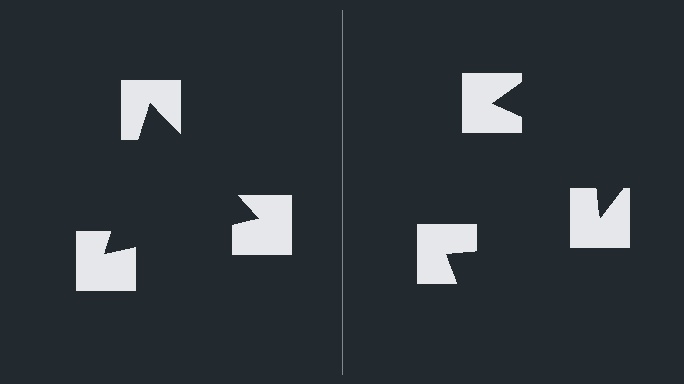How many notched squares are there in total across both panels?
6 — 3 on each side.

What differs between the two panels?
The notched squares are positioned identically on both sides; only the wedge orientations differ. On the left they align to a triangle; on the right they are misaligned.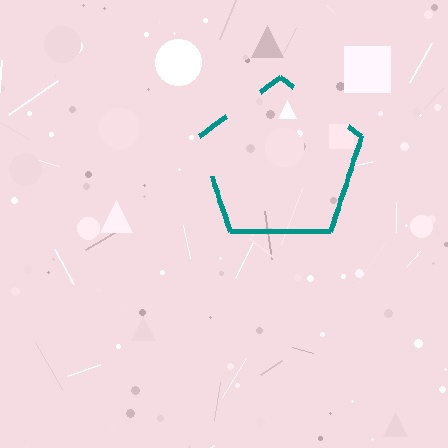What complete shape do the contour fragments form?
The contour fragments form a pentagon.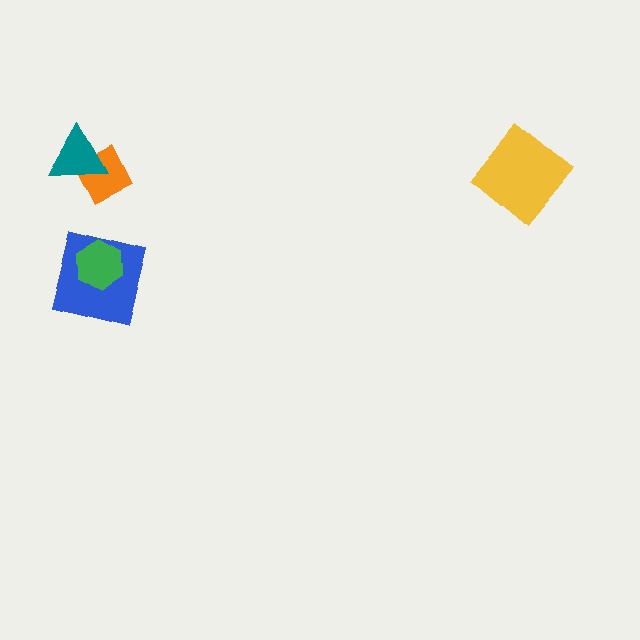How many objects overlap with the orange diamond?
1 object overlaps with the orange diamond.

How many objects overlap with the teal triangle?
1 object overlaps with the teal triangle.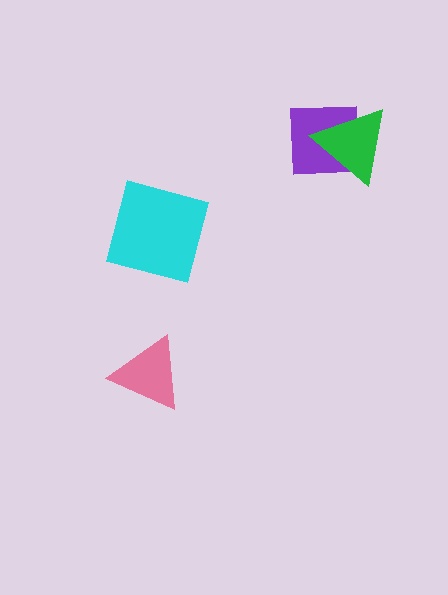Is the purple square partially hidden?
Yes, it is partially covered by another shape.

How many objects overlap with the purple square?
1 object overlaps with the purple square.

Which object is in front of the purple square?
The green triangle is in front of the purple square.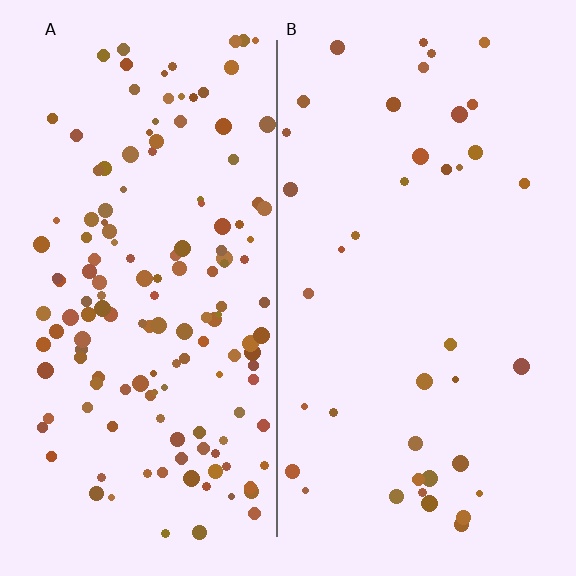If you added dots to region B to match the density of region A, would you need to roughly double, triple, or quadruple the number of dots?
Approximately quadruple.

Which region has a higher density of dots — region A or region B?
A (the left).